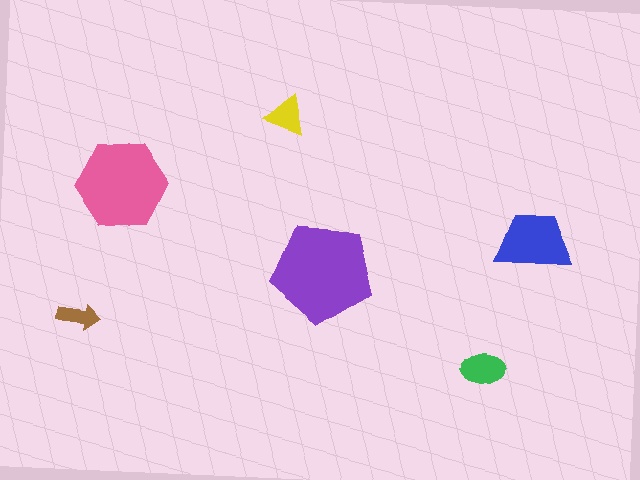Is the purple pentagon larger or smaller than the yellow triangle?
Larger.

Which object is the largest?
The purple pentagon.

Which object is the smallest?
The brown arrow.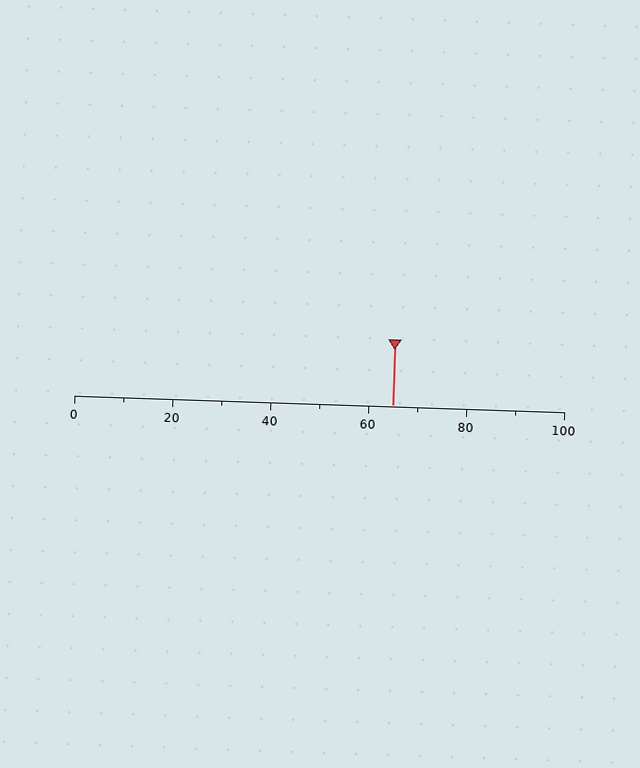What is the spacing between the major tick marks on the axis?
The major ticks are spaced 20 apart.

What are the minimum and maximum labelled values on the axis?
The axis runs from 0 to 100.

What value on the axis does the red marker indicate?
The marker indicates approximately 65.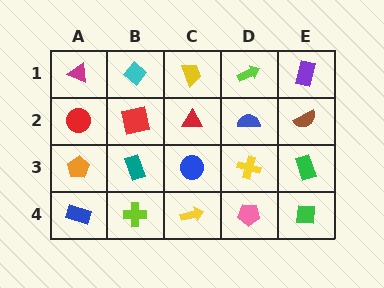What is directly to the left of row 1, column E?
A lime arrow.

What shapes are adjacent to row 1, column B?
A red square (row 2, column B), a magenta triangle (row 1, column A), a yellow trapezoid (row 1, column C).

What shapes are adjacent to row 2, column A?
A magenta triangle (row 1, column A), an orange pentagon (row 3, column A), a red square (row 2, column B).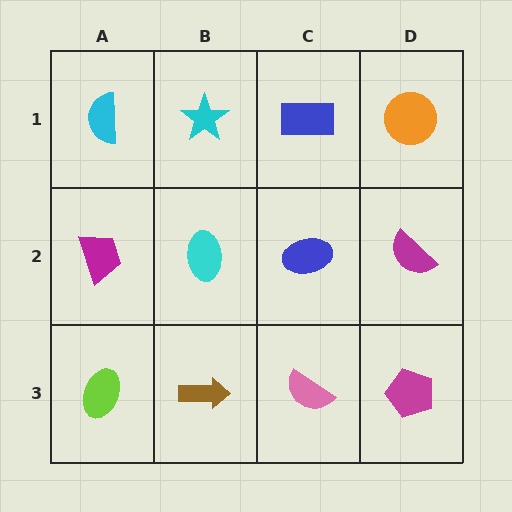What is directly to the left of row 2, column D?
A blue ellipse.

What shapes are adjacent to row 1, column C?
A blue ellipse (row 2, column C), a cyan star (row 1, column B), an orange circle (row 1, column D).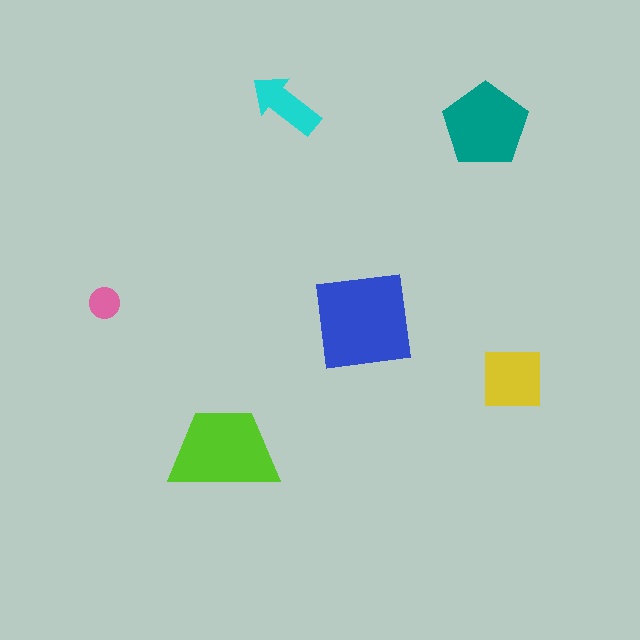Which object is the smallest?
The pink circle.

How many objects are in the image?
There are 6 objects in the image.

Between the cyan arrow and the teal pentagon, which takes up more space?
The teal pentagon.